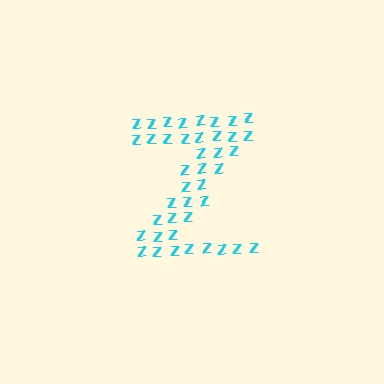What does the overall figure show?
The overall figure shows the letter Z.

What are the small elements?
The small elements are letter Z's.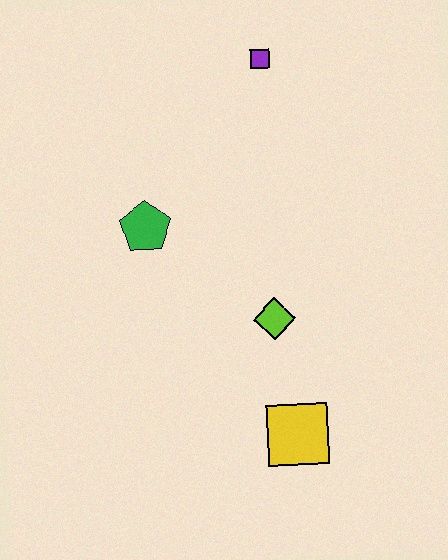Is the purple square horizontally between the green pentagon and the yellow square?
Yes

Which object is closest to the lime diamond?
The yellow square is closest to the lime diamond.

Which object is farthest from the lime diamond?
The purple square is farthest from the lime diamond.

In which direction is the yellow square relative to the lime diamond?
The yellow square is below the lime diamond.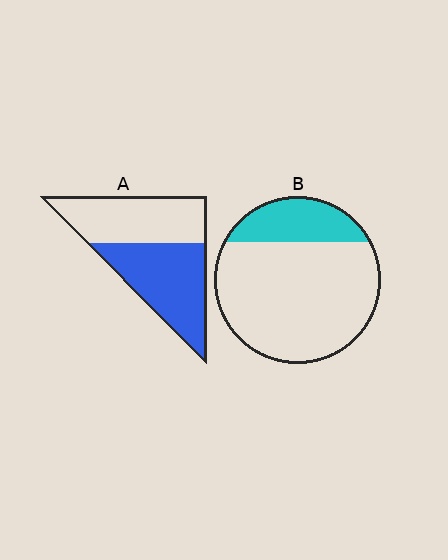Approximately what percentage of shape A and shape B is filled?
A is approximately 50% and B is approximately 20%.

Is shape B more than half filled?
No.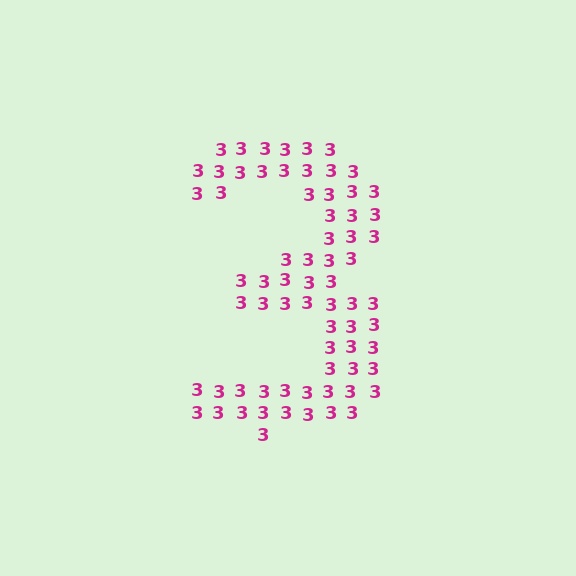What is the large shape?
The large shape is the digit 3.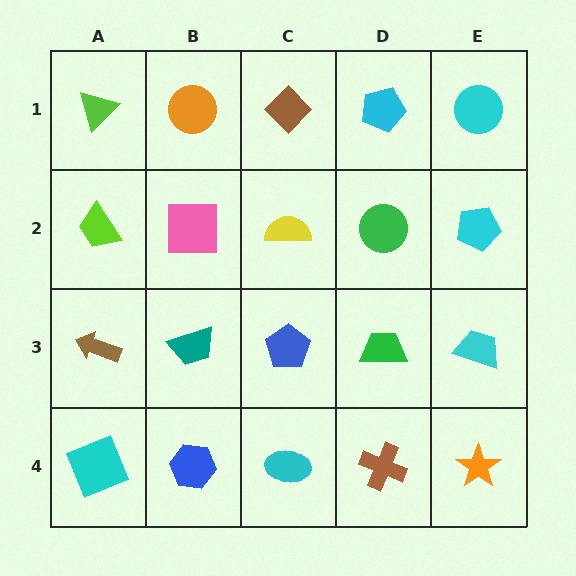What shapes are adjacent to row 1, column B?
A pink square (row 2, column B), a lime triangle (row 1, column A), a brown diamond (row 1, column C).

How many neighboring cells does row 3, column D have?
4.